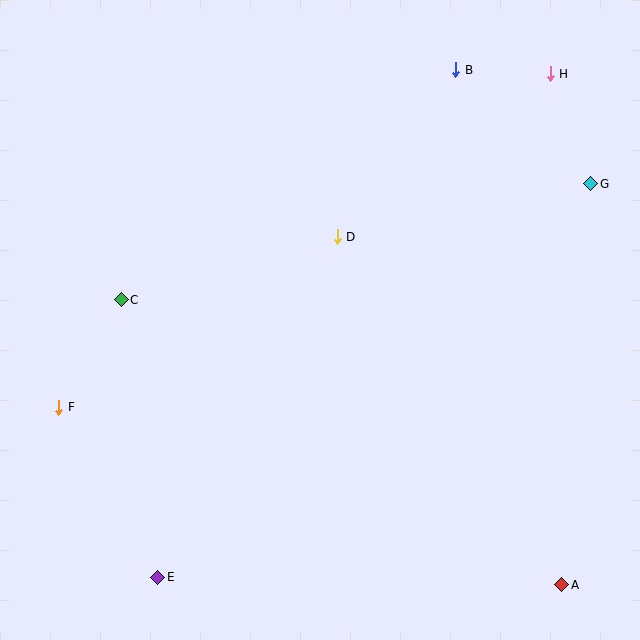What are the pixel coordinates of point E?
Point E is at (158, 577).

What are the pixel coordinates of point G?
Point G is at (591, 184).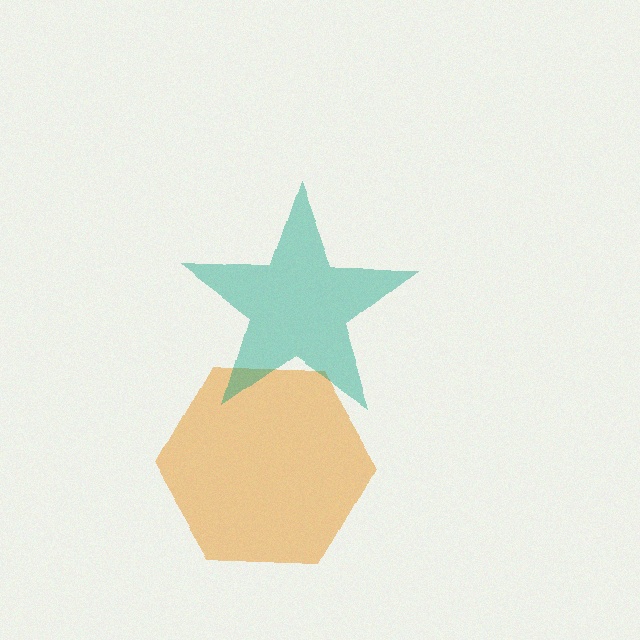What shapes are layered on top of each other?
The layered shapes are: an orange hexagon, a teal star.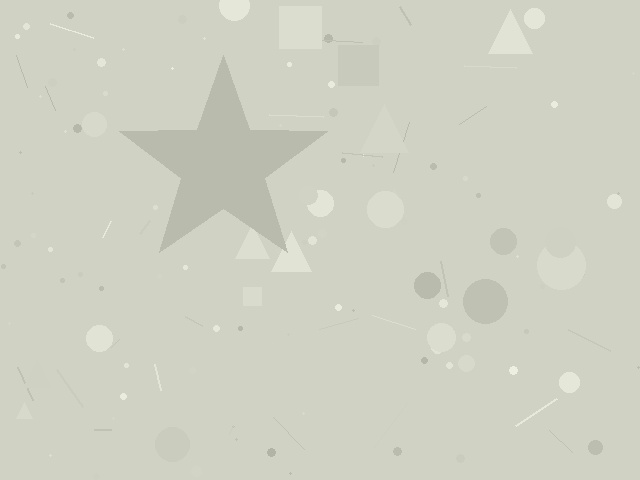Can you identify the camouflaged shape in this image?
The camouflaged shape is a star.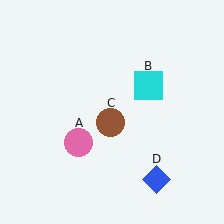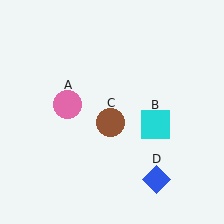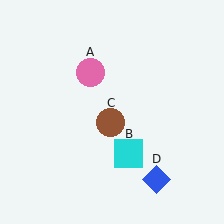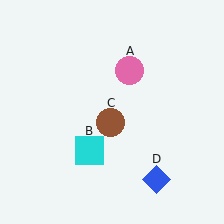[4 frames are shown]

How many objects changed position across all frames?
2 objects changed position: pink circle (object A), cyan square (object B).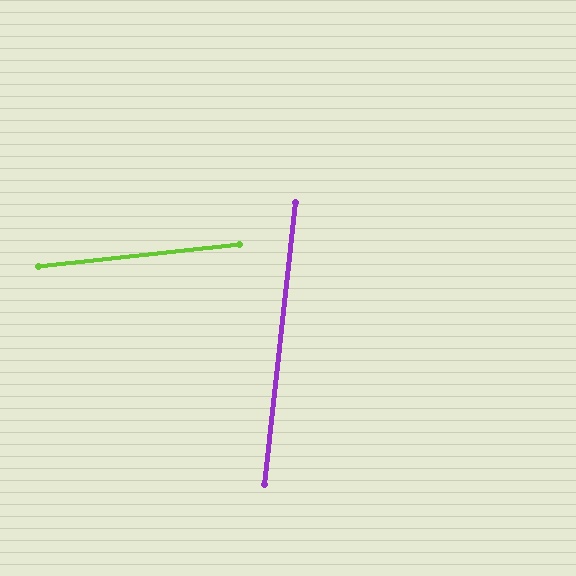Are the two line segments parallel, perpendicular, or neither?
Neither parallel nor perpendicular — they differ by about 78°.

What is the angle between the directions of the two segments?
Approximately 78 degrees.